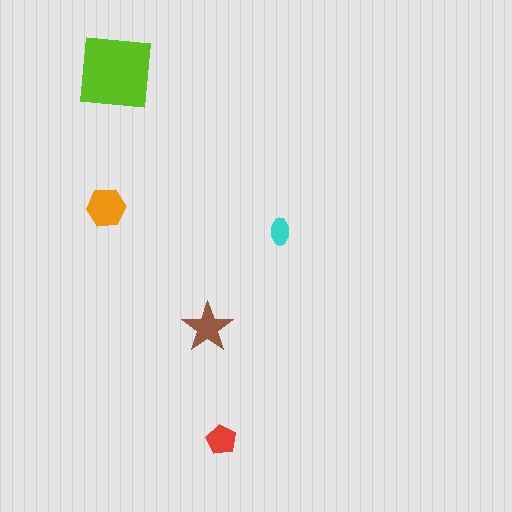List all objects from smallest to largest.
The cyan ellipse, the red pentagon, the brown star, the orange hexagon, the lime square.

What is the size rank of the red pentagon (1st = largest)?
4th.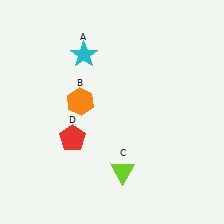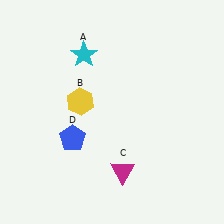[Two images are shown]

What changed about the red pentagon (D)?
In Image 1, D is red. In Image 2, it changed to blue.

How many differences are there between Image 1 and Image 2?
There are 3 differences between the two images.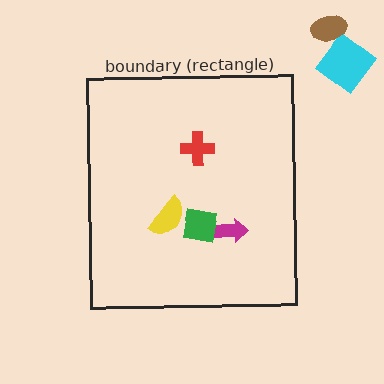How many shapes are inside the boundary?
4 inside, 2 outside.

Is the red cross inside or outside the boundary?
Inside.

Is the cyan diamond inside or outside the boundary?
Outside.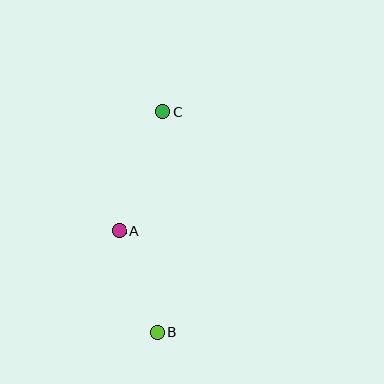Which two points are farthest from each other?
Points B and C are farthest from each other.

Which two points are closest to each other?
Points A and B are closest to each other.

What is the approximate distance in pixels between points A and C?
The distance between A and C is approximately 127 pixels.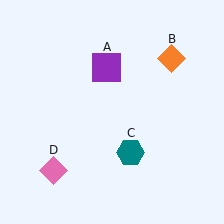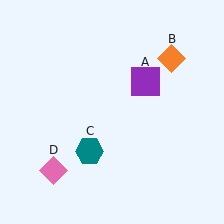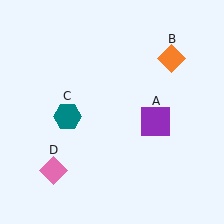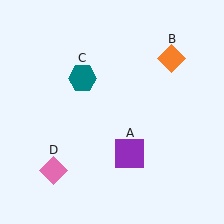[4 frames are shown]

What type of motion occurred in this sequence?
The purple square (object A), teal hexagon (object C) rotated clockwise around the center of the scene.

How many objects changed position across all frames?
2 objects changed position: purple square (object A), teal hexagon (object C).